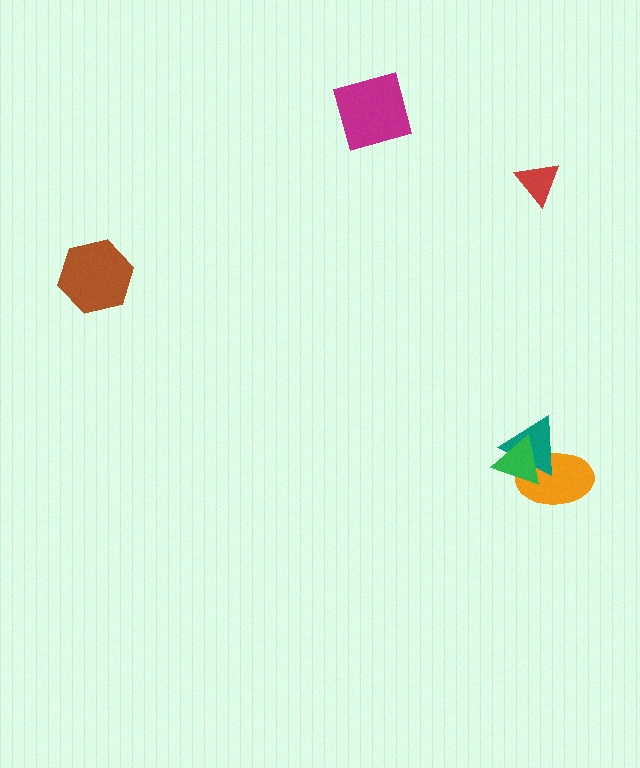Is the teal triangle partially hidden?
Yes, it is partially covered by another shape.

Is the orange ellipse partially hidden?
Yes, it is partially covered by another shape.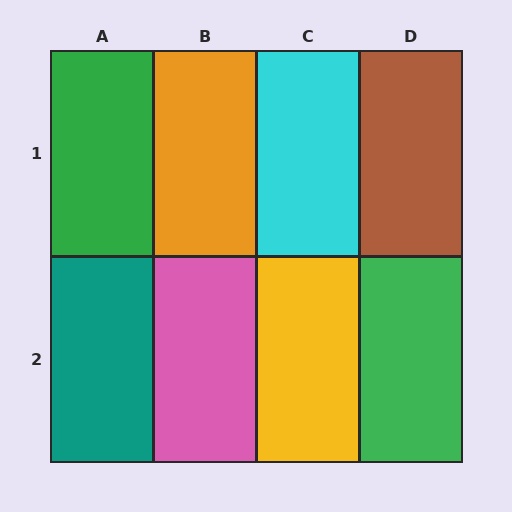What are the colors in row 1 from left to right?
Green, orange, cyan, brown.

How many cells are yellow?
1 cell is yellow.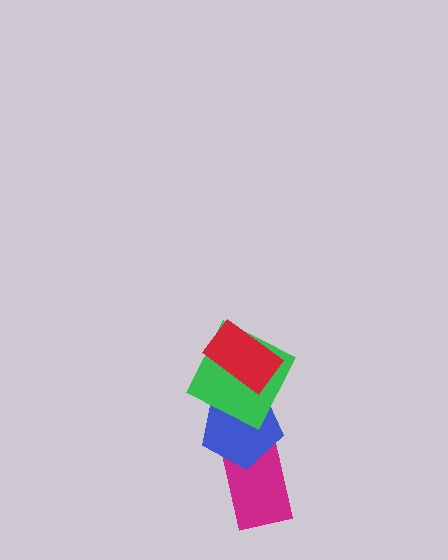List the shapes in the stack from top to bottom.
From top to bottom: the red rectangle, the green square, the blue pentagon, the magenta rectangle.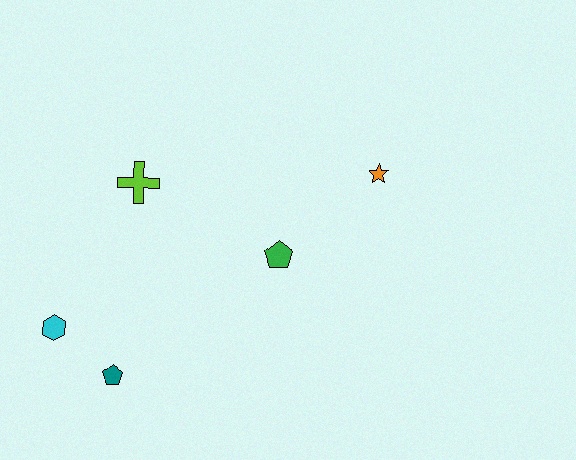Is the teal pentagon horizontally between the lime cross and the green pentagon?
No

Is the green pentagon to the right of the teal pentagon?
Yes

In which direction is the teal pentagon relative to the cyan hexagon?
The teal pentagon is to the right of the cyan hexagon.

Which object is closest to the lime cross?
The green pentagon is closest to the lime cross.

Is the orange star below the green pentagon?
No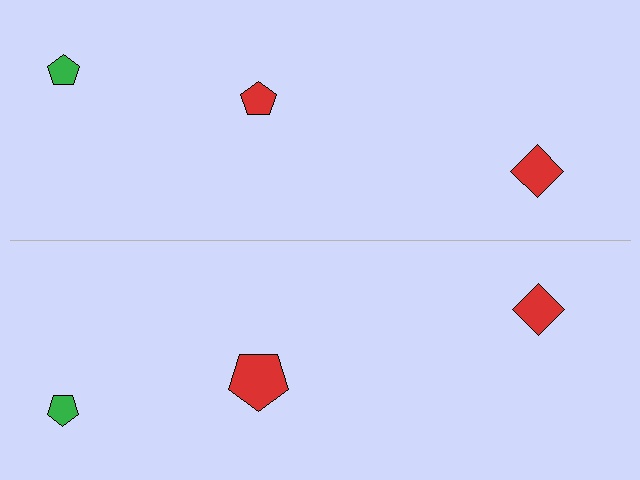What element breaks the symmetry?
The red pentagon on the bottom side has a different size than its mirror counterpart.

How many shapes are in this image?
There are 6 shapes in this image.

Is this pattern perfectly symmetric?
No, the pattern is not perfectly symmetric. The red pentagon on the bottom side has a different size than its mirror counterpart.